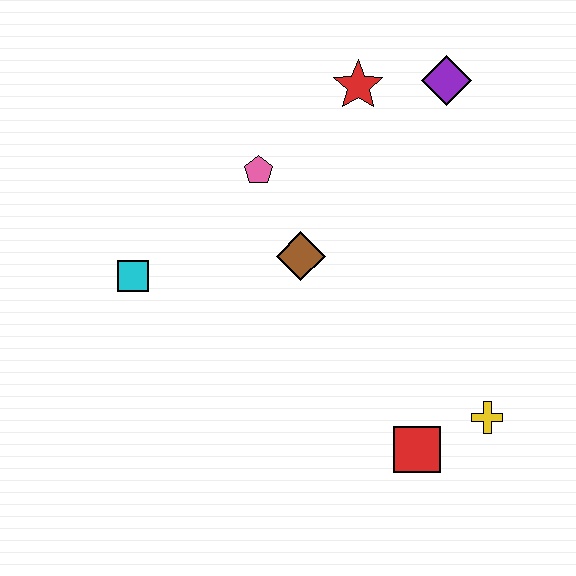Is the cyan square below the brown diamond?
Yes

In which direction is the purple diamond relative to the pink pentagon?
The purple diamond is to the right of the pink pentagon.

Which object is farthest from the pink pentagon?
The yellow cross is farthest from the pink pentagon.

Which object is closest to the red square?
The yellow cross is closest to the red square.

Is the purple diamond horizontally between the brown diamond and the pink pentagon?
No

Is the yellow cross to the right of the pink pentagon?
Yes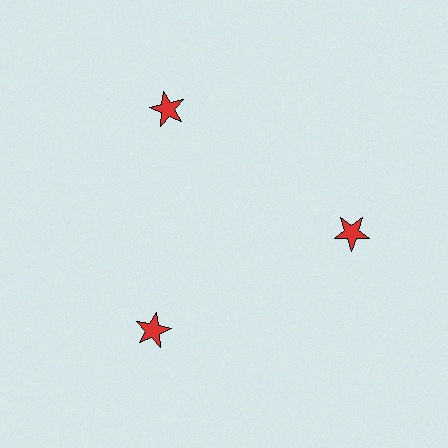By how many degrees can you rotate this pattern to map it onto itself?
The pattern maps onto itself every 120 degrees of rotation.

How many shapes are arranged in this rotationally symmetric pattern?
There are 3 shapes, arranged in 3 groups of 1.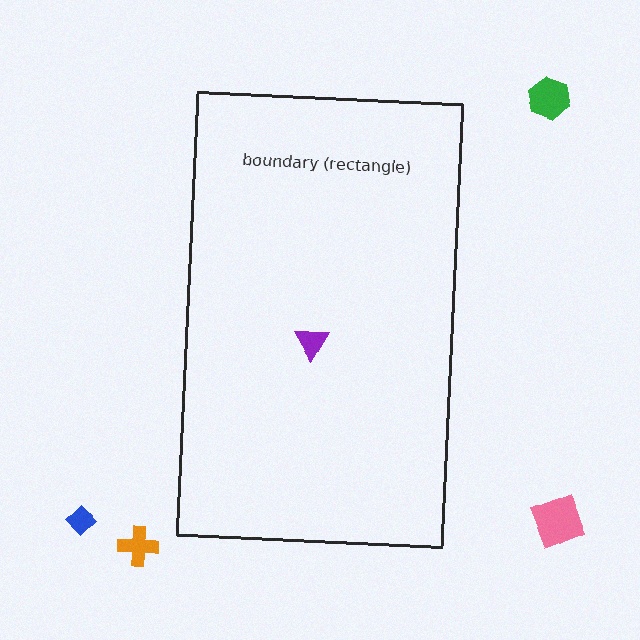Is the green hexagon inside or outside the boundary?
Outside.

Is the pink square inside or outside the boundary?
Outside.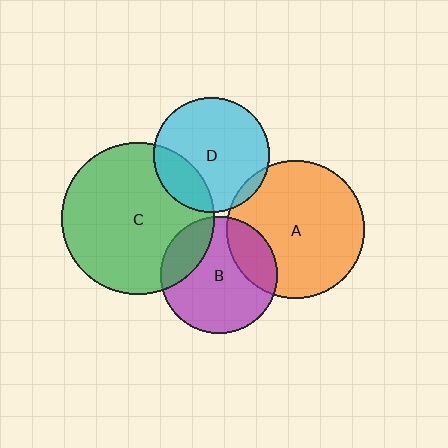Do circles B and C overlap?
Yes.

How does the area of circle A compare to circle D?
Approximately 1.4 times.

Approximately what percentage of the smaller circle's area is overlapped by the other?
Approximately 20%.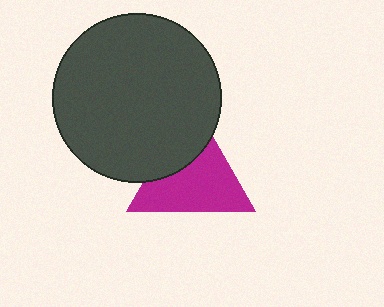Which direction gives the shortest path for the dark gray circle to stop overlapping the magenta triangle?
Moving toward the upper-left gives the shortest separation.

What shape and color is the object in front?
The object in front is a dark gray circle.